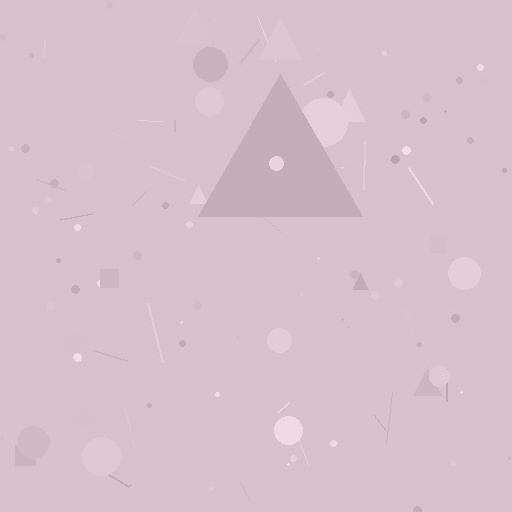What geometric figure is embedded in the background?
A triangle is embedded in the background.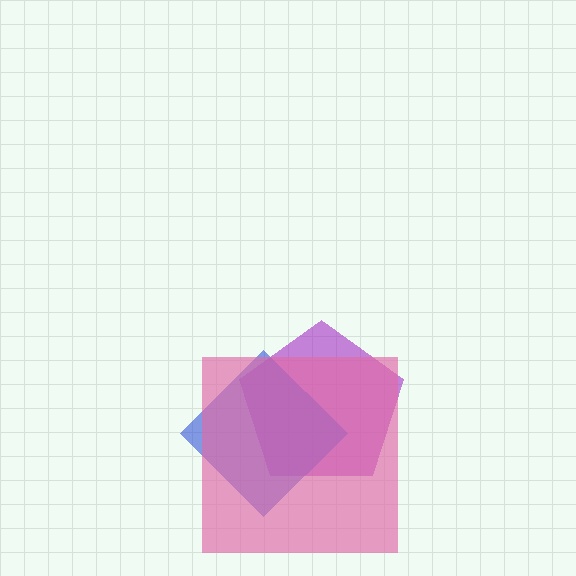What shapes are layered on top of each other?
The layered shapes are: a purple pentagon, a blue diamond, a pink square.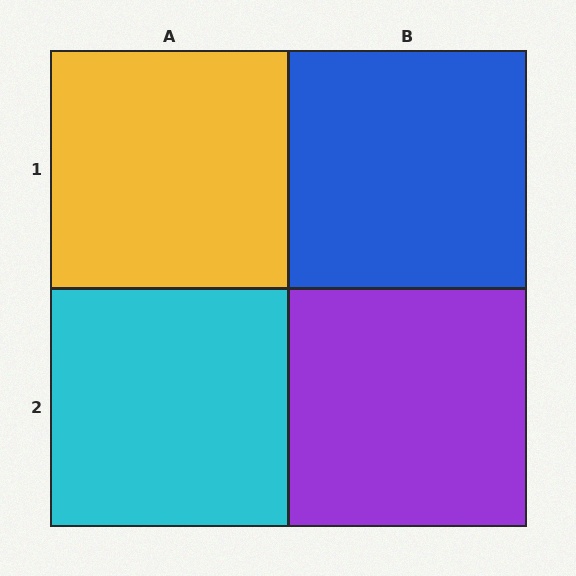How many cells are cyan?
1 cell is cyan.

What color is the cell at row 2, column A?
Cyan.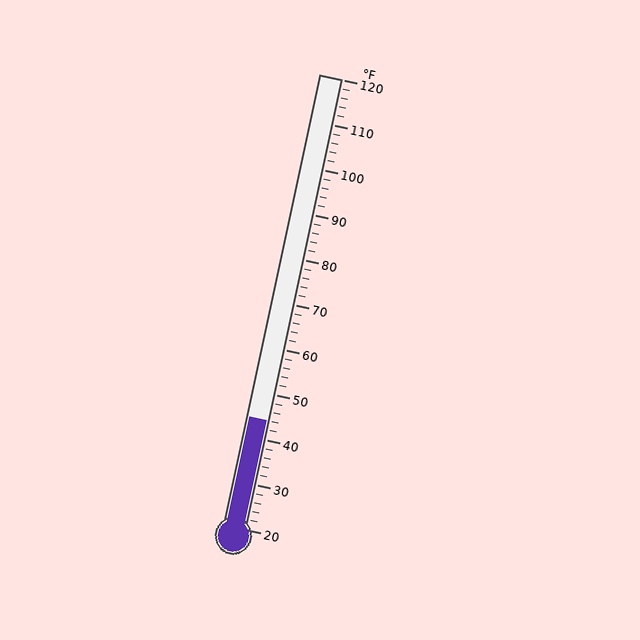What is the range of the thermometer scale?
The thermometer scale ranges from 20°F to 120°F.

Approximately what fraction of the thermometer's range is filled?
The thermometer is filled to approximately 25% of its range.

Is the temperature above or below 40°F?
The temperature is above 40°F.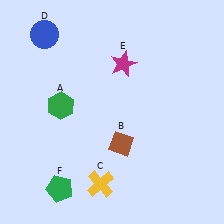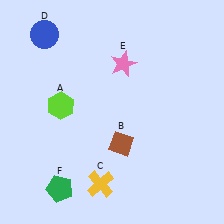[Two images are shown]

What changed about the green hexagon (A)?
In Image 1, A is green. In Image 2, it changed to lime.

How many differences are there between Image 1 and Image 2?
There are 2 differences between the two images.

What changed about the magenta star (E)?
In Image 1, E is magenta. In Image 2, it changed to pink.